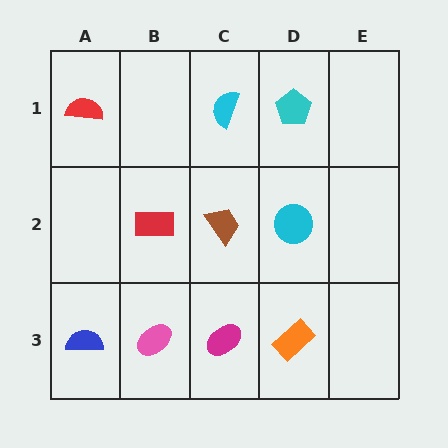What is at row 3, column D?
An orange rectangle.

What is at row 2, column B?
A red rectangle.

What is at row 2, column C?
A brown trapezoid.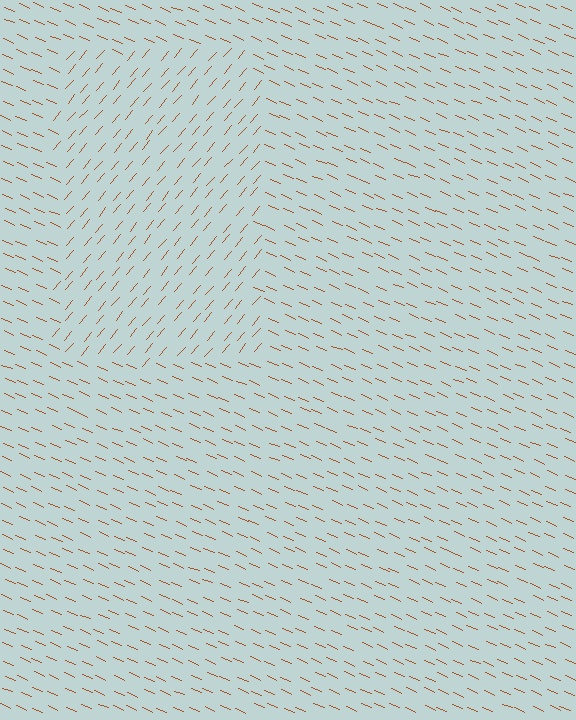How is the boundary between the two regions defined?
The boundary is defined purely by a change in line orientation (approximately 73 degrees difference). All lines are the same color and thickness.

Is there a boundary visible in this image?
Yes, there is a texture boundary formed by a change in line orientation.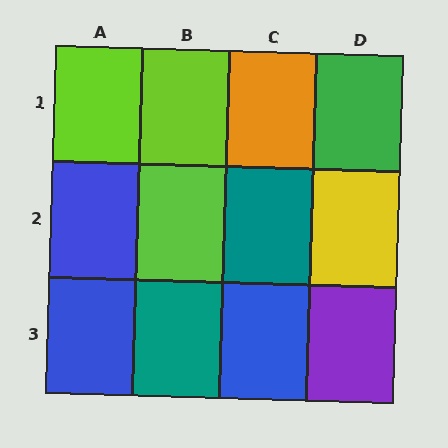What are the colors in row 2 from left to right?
Blue, lime, teal, yellow.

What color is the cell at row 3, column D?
Purple.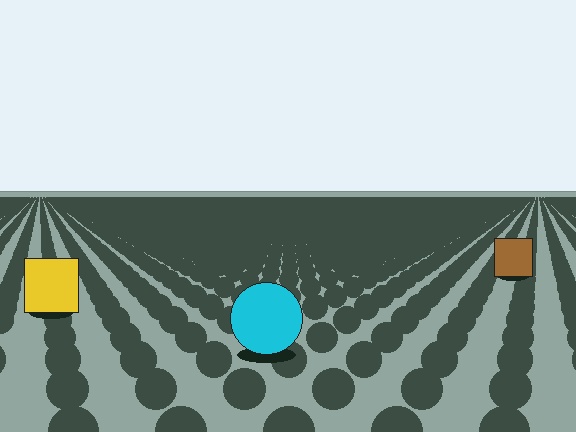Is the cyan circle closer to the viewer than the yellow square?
Yes. The cyan circle is closer — you can tell from the texture gradient: the ground texture is coarser near it.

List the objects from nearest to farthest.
From nearest to farthest: the cyan circle, the yellow square, the brown square.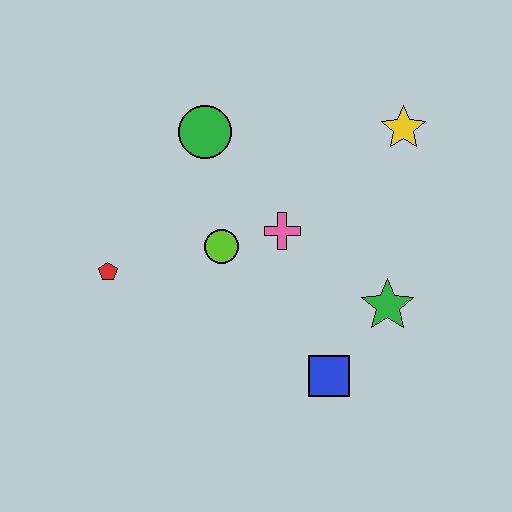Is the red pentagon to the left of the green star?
Yes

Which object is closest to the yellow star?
The pink cross is closest to the yellow star.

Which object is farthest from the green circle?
The blue square is farthest from the green circle.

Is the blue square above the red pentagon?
No